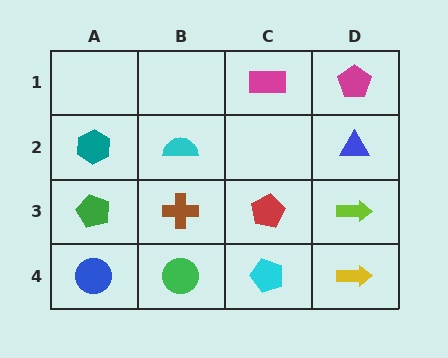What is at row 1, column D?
A magenta pentagon.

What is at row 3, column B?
A brown cross.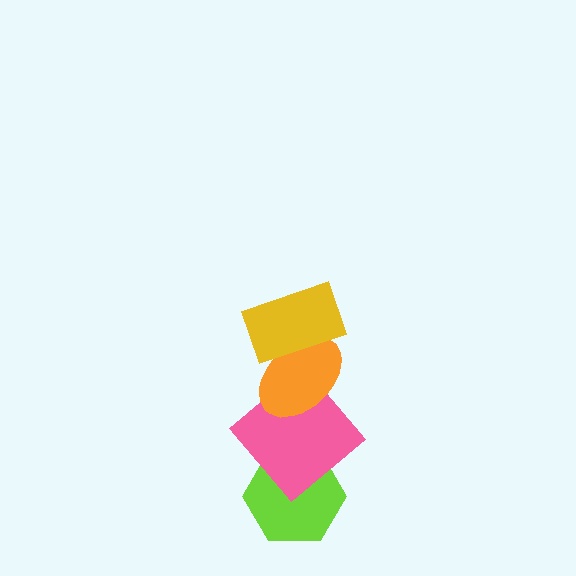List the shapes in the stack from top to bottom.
From top to bottom: the yellow rectangle, the orange ellipse, the pink diamond, the lime hexagon.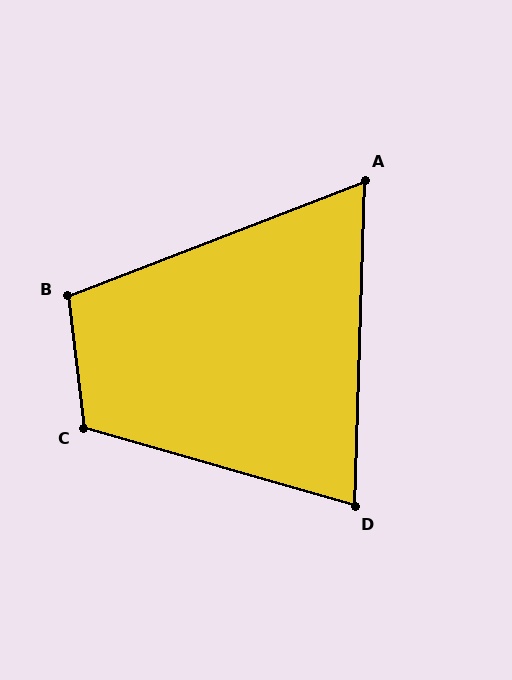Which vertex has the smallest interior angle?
A, at approximately 67 degrees.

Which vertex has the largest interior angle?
C, at approximately 113 degrees.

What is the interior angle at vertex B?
Approximately 104 degrees (obtuse).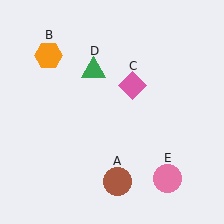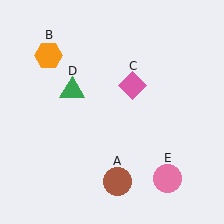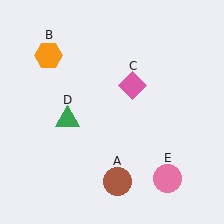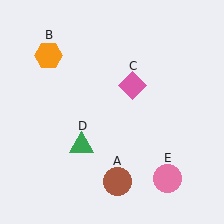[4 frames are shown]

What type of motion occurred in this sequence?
The green triangle (object D) rotated counterclockwise around the center of the scene.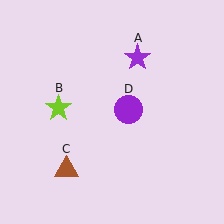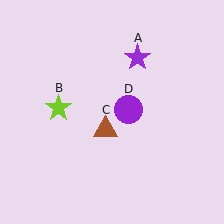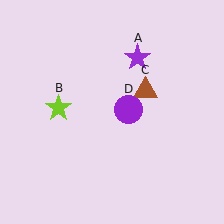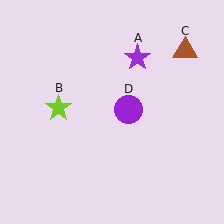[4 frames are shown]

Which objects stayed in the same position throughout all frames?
Purple star (object A) and lime star (object B) and purple circle (object D) remained stationary.